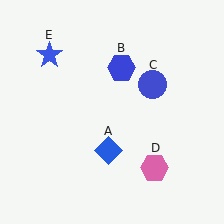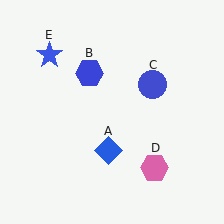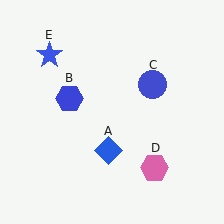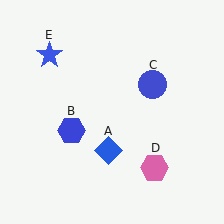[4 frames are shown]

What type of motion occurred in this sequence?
The blue hexagon (object B) rotated counterclockwise around the center of the scene.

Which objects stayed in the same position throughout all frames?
Blue diamond (object A) and blue circle (object C) and pink hexagon (object D) and blue star (object E) remained stationary.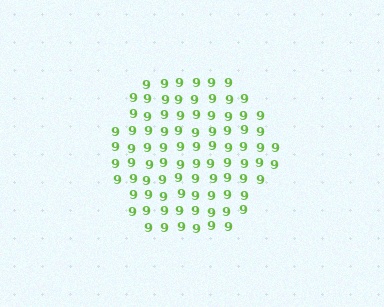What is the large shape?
The large shape is a hexagon.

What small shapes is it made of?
It is made of small digit 9's.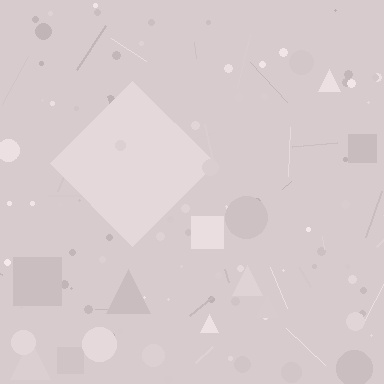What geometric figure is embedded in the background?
A diamond is embedded in the background.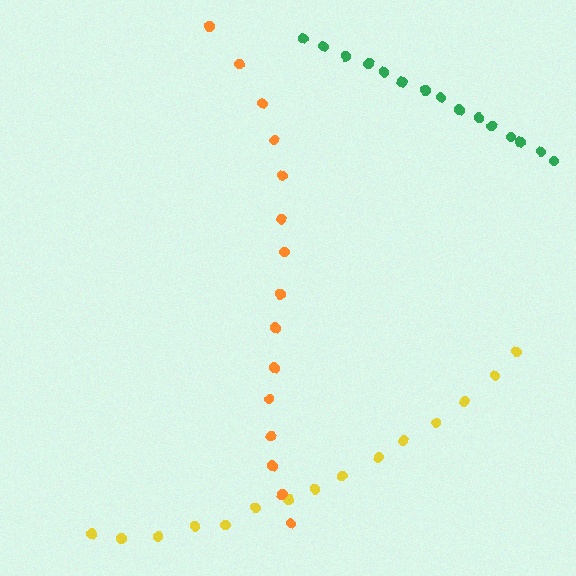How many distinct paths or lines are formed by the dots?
There are 3 distinct paths.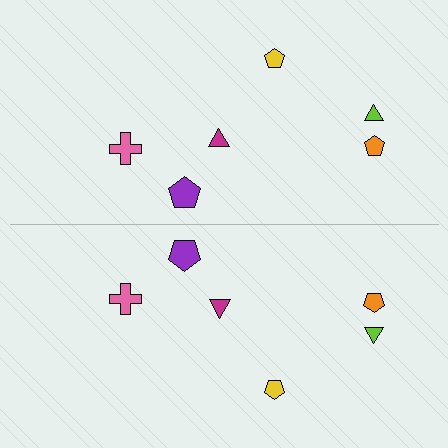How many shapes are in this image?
There are 12 shapes in this image.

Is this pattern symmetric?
Yes, this pattern has bilateral (reflection) symmetry.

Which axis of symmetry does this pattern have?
The pattern has a horizontal axis of symmetry running through the center of the image.